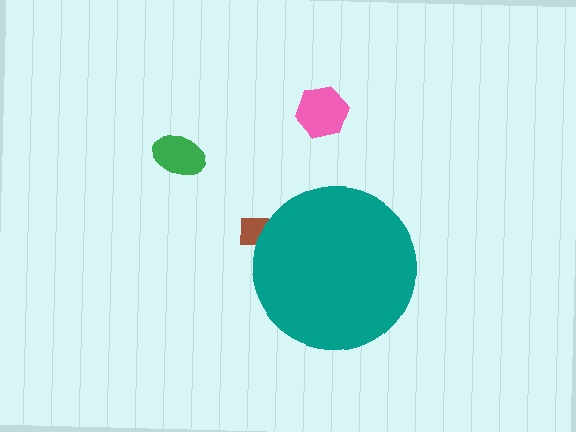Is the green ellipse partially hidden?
No, the green ellipse is fully visible.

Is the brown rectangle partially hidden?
Yes, the brown rectangle is partially hidden behind the teal circle.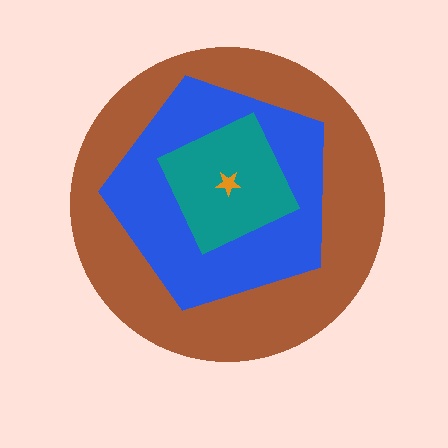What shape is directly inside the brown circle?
The blue pentagon.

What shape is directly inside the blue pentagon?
The teal square.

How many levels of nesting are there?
4.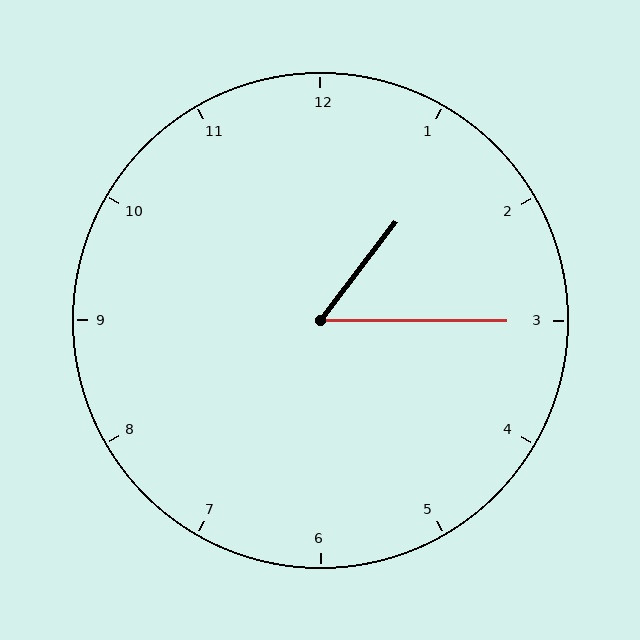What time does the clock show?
1:15.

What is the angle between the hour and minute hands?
Approximately 52 degrees.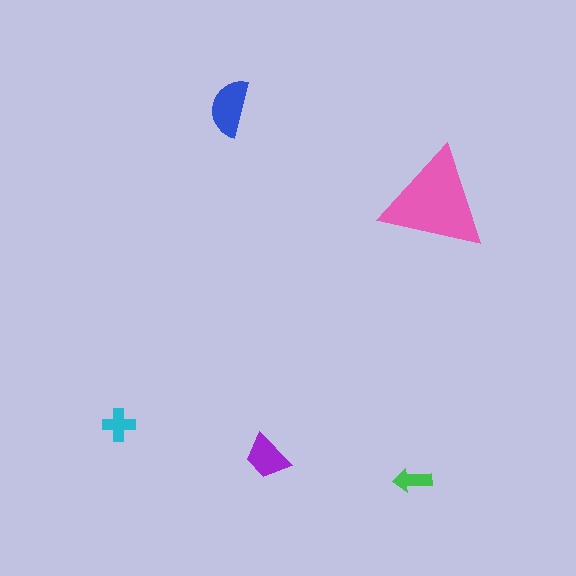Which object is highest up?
The blue semicircle is topmost.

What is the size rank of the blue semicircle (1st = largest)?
2nd.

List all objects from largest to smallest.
The pink triangle, the blue semicircle, the purple trapezoid, the cyan cross, the green arrow.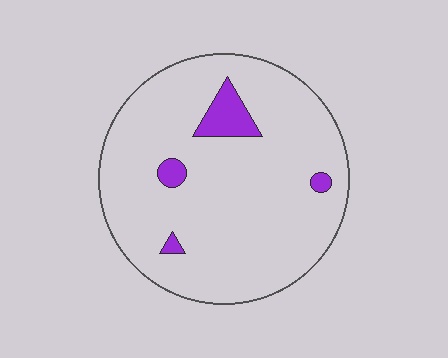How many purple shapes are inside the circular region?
4.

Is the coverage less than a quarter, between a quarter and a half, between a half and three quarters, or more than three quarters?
Less than a quarter.